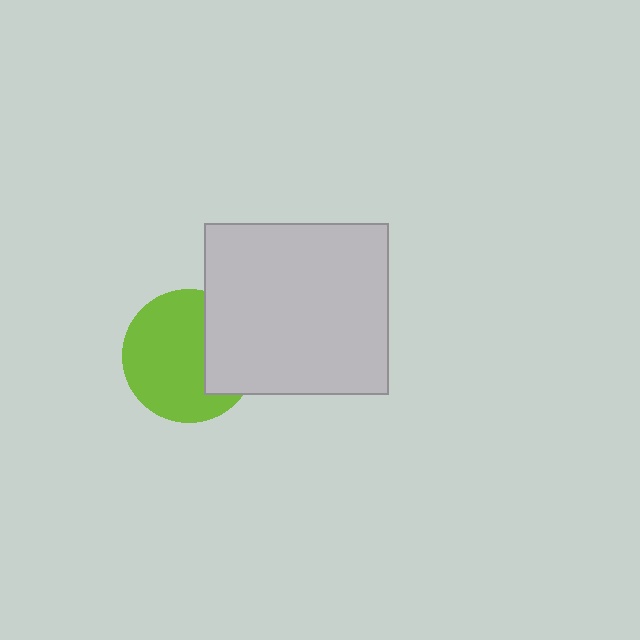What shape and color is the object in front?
The object in front is a light gray rectangle.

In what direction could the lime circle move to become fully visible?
The lime circle could move left. That would shift it out from behind the light gray rectangle entirely.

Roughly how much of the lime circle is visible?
Most of it is visible (roughly 68%).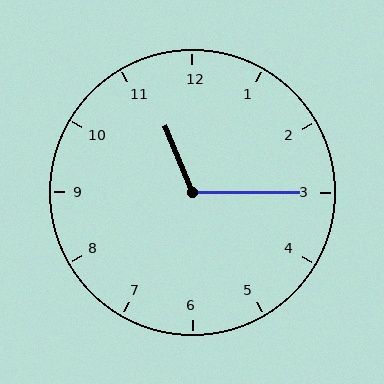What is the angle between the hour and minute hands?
Approximately 112 degrees.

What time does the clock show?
11:15.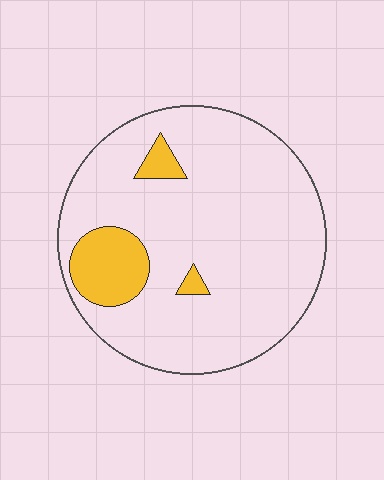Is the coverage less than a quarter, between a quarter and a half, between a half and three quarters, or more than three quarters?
Less than a quarter.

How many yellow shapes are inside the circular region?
3.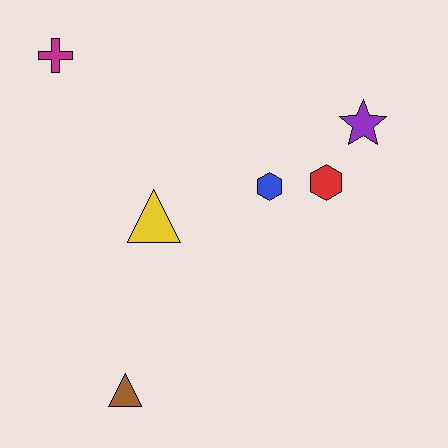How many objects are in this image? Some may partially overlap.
There are 6 objects.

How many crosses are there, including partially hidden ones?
There is 1 cross.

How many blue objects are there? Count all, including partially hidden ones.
There is 1 blue object.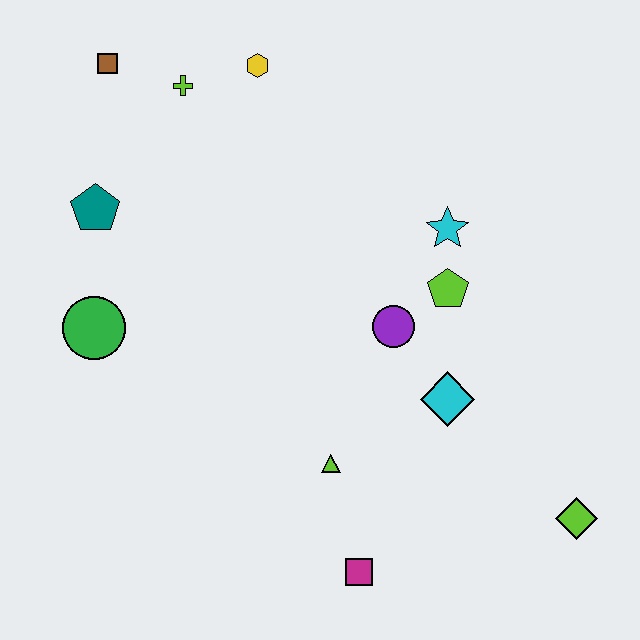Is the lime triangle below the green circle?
Yes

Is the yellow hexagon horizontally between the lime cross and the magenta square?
Yes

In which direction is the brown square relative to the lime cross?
The brown square is to the left of the lime cross.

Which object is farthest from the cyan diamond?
The brown square is farthest from the cyan diamond.